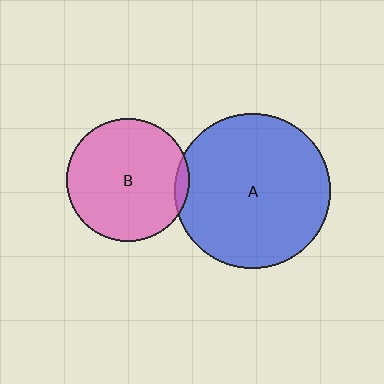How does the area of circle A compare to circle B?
Approximately 1.6 times.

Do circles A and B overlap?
Yes.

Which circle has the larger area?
Circle A (blue).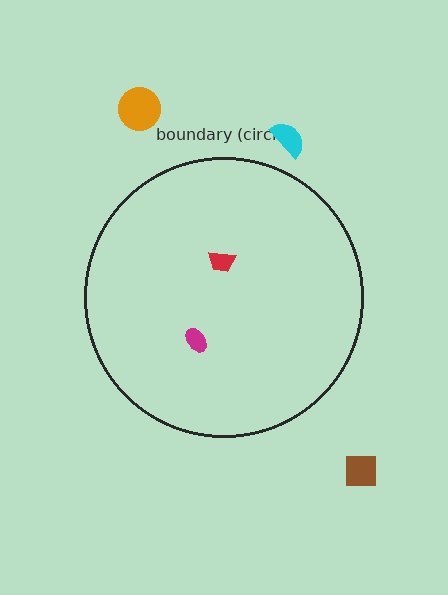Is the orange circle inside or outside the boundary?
Outside.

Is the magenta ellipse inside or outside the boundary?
Inside.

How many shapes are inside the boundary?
2 inside, 3 outside.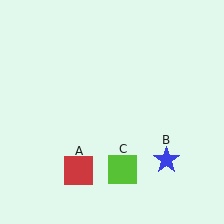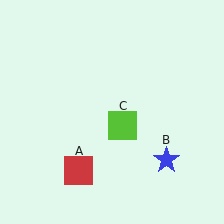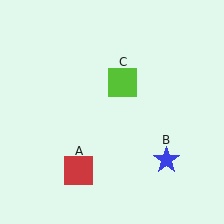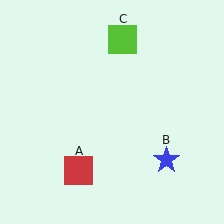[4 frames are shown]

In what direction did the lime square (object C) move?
The lime square (object C) moved up.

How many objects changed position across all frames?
1 object changed position: lime square (object C).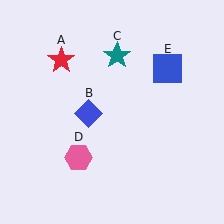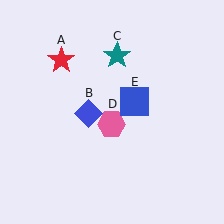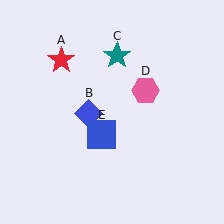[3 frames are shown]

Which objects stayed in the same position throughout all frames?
Red star (object A) and blue diamond (object B) and teal star (object C) remained stationary.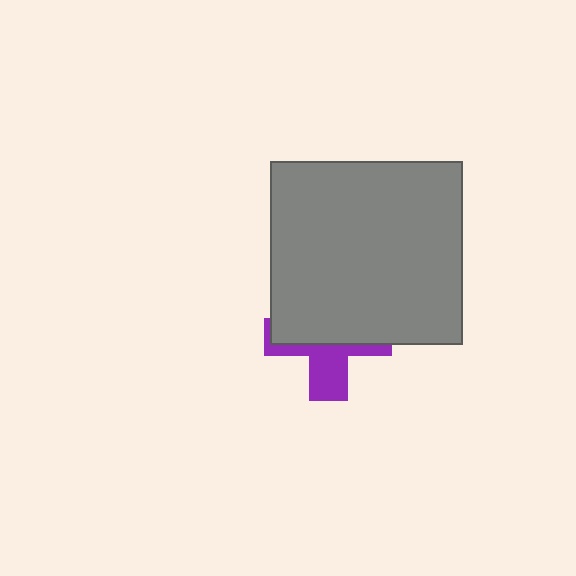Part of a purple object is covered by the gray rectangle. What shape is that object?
It is a cross.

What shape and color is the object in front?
The object in front is a gray rectangle.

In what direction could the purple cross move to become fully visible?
The purple cross could move down. That would shift it out from behind the gray rectangle entirely.